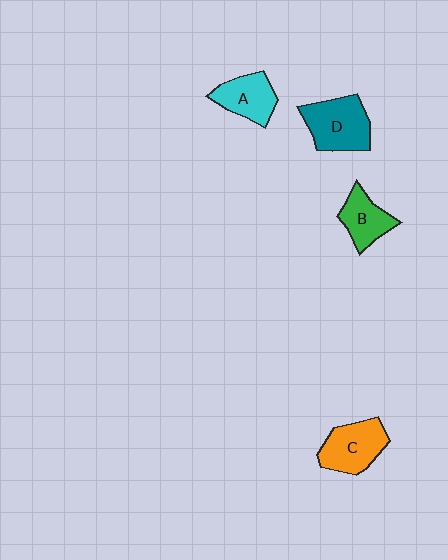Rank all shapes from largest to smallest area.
From largest to smallest: D (teal), C (orange), A (cyan), B (green).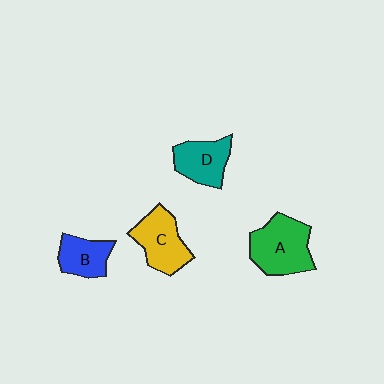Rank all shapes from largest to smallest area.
From largest to smallest: A (green), C (yellow), D (teal), B (blue).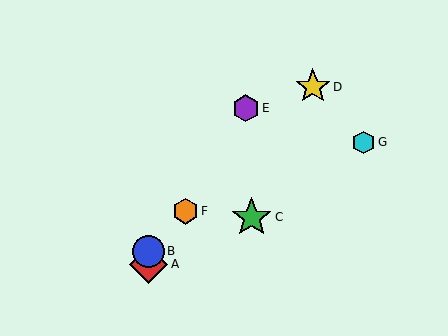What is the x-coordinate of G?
Object G is at x≈363.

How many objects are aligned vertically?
2 objects (A, B) are aligned vertically.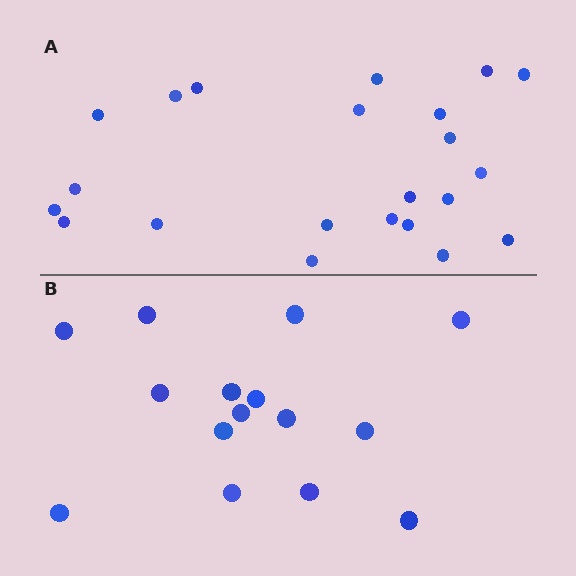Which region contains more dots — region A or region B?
Region A (the top region) has more dots.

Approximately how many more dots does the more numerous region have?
Region A has roughly 8 or so more dots than region B.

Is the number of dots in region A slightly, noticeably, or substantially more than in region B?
Region A has substantially more. The ratio is roughly 1.5 to 1.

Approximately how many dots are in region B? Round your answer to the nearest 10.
About 20 dots. (The exact count is 15, which rounds to 20.)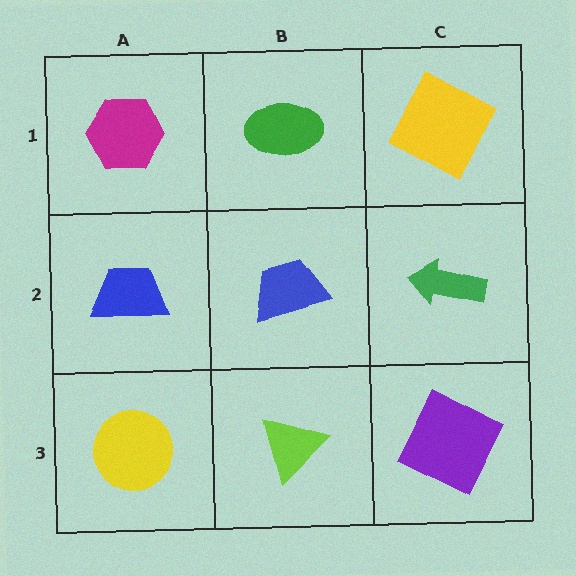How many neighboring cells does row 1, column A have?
2.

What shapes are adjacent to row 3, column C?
A green arrow (row 2, column C), a lime triangle (row 3, column B).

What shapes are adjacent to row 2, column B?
A green ellipse (row 1, column B), a lime triangle (row 3, column B), a blue trapezoid (row 2, column A), a green arrow (row 2, column C).